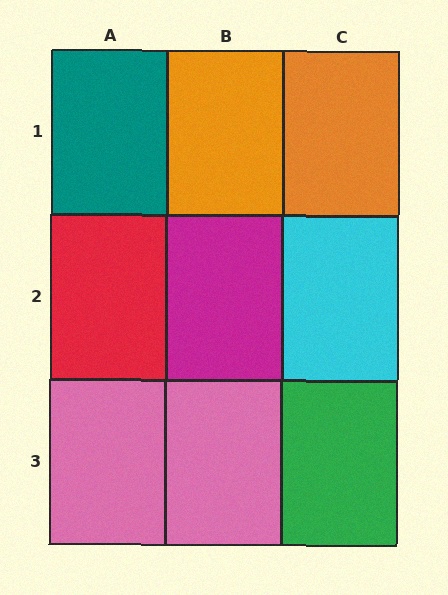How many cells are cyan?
1 cell is cyan.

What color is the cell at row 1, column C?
Orange.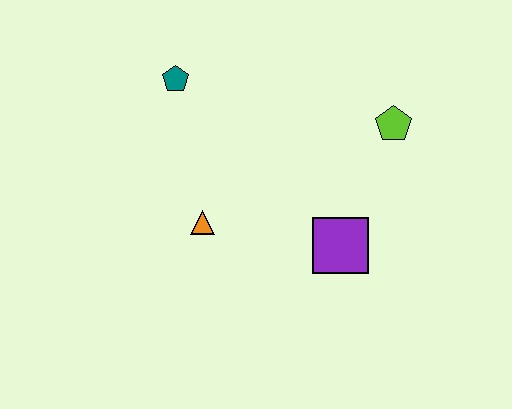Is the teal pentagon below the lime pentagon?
No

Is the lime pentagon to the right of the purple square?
Yes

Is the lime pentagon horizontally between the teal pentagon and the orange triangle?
No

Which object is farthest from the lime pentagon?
The teal pentagon is farthest from the lime pentagon.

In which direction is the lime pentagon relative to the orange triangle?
The lime pentagon is to the right of the orange triangle.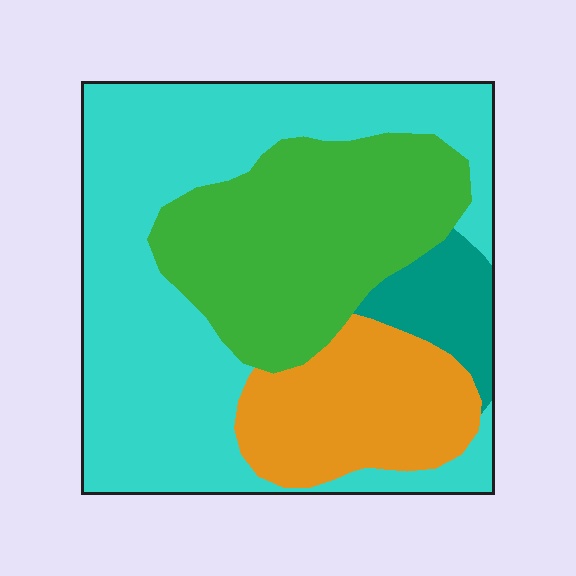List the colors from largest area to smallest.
From largest to smallest: cyan, green, orange, teal.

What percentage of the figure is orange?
Orange takes up about one sixth (1/6) of the figure.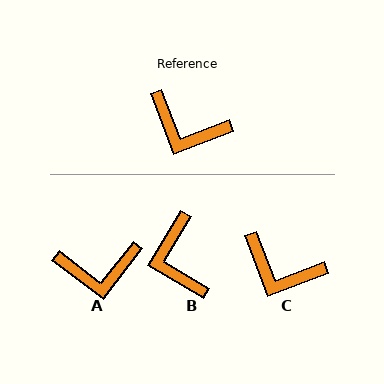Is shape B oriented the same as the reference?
No, it is off by about 52 degrees.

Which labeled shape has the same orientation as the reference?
C.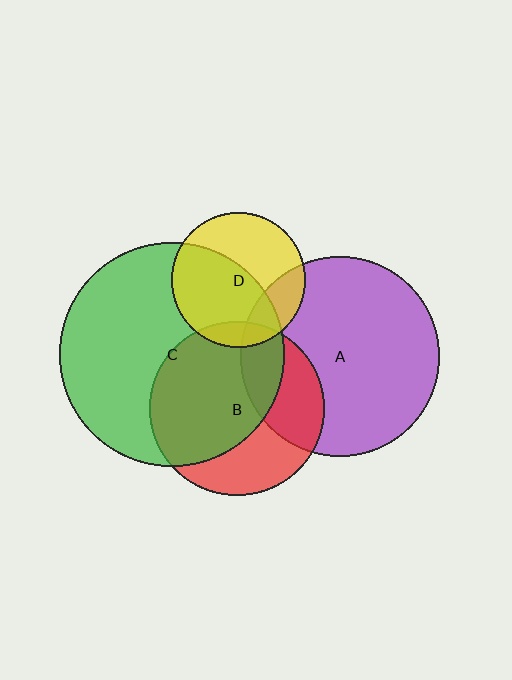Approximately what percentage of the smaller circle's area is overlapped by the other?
Approximately 30%.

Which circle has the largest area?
Circle C (green).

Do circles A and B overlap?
Yes.